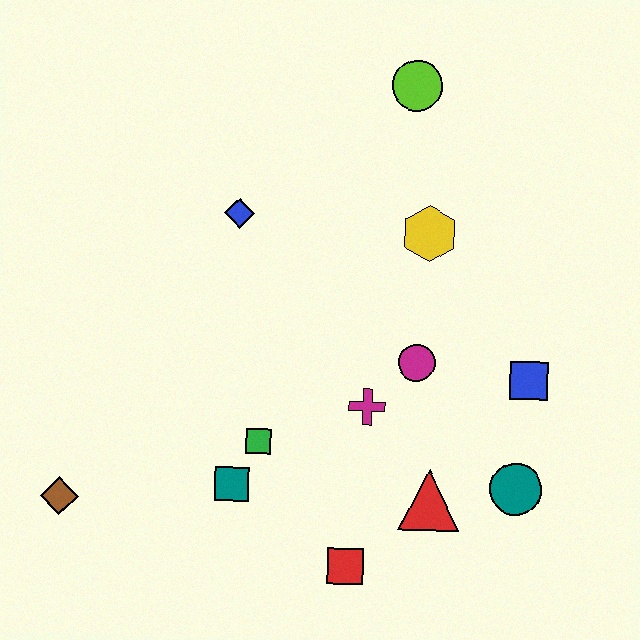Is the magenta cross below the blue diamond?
Yes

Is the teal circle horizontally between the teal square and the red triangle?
No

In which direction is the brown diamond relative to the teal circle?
The brown diamond is to the left of the teal circle.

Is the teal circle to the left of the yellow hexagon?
No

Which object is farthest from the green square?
The lime circle is farthest from the green square.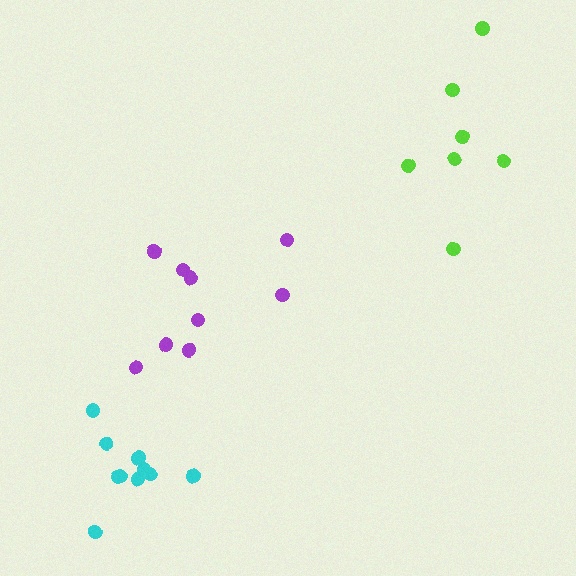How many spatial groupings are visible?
There are 3 spatial groupings.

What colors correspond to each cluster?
The clusters are colored: lime, purple, cyan.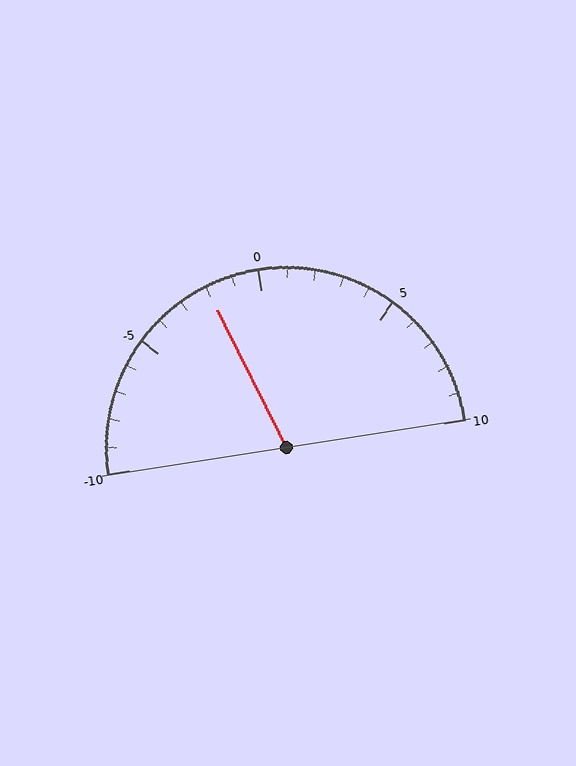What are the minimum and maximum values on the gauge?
The gauge ranges from -10 to 10.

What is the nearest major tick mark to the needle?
The nearest major tick mark is 0.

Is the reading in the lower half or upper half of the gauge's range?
The reading is in the lower half of the range (-10 to 10).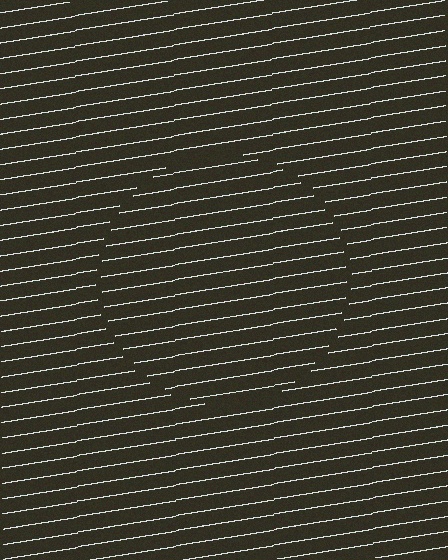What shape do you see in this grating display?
An illusory circle. The interior of the shape contains the same grating, shifted by half a period — the contour is defined by the phase discontinuity where line-ends from the inner and outer gratings abut.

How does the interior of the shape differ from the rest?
The interior of the shape contains the same grating, shifted by half a period — the contour is defined by the phase discontinuity where line-ends from the inner and outer gratings abut.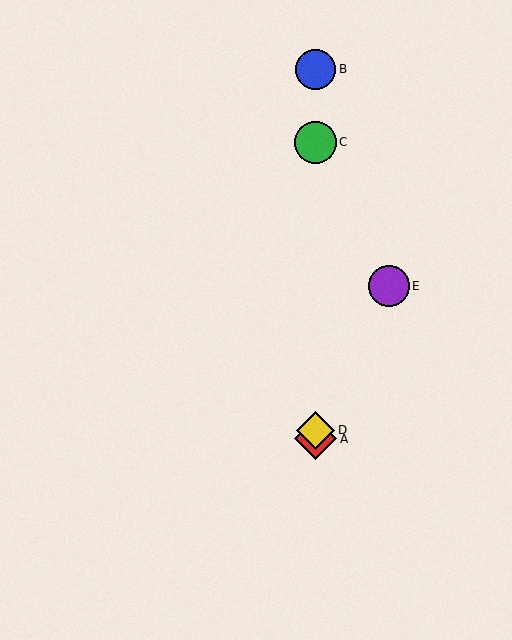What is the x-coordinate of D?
Object D is at x≈316.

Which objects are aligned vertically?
Objects A, B, C, D are aligned vertically.